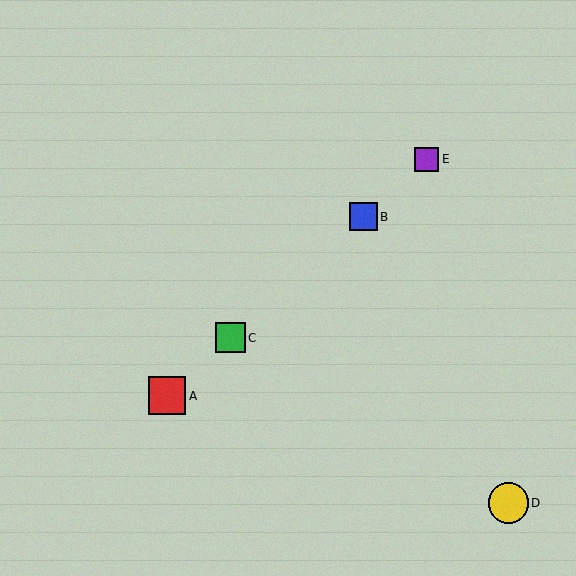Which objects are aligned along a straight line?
Objects A, B, C, E are aligned along a straight line.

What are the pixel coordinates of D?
Object D is at (508, 503).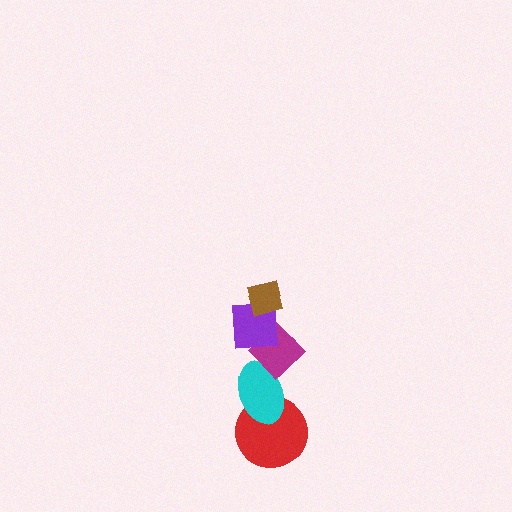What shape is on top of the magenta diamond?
The purple square is on top of the magenta diamond.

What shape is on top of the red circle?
The cyan ellipse is on top of the red circle.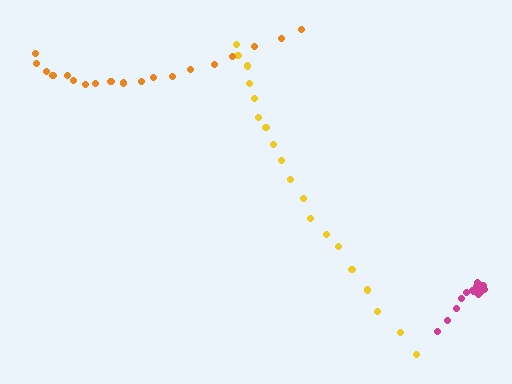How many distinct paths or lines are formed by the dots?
There are 3 distinct paths.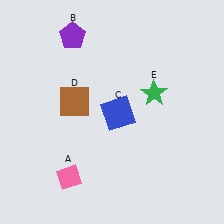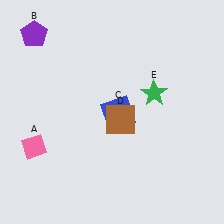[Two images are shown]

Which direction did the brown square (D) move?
The brown square (D) moved right.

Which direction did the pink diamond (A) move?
The pink diamond (A) moved left.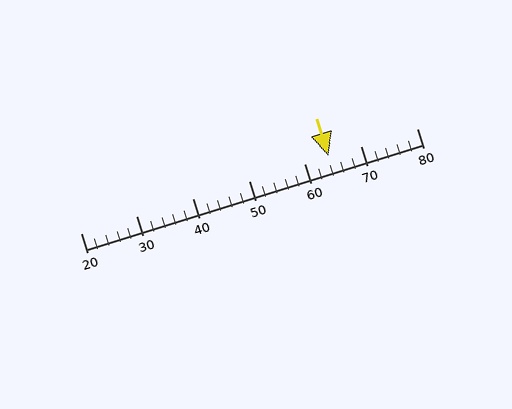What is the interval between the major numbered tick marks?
The major tick marks are spaced 10 units apart.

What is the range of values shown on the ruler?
The ruler shows values from 20 to 80.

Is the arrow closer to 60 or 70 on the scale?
The arrow is closer to 60.